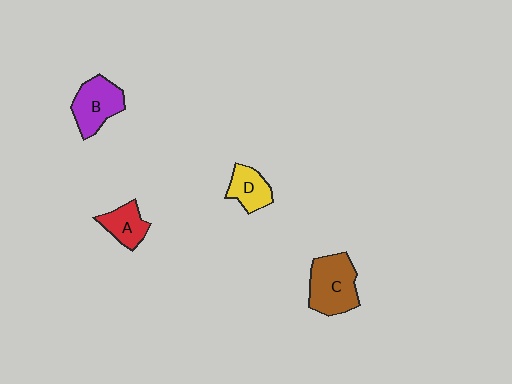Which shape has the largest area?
Shape C (brown).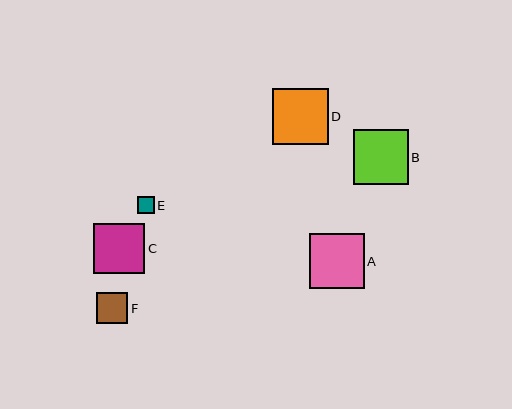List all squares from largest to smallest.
From largest to smallest: D, B, A, C, F, E.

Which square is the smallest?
Square E is the smallest with a size of approximately 16 pixels.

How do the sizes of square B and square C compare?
Square B and square C are approximately the same size.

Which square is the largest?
Square D is the largest with a size of approximately 56 pixels.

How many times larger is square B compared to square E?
Square B is approximately 3.4 times the size of square E.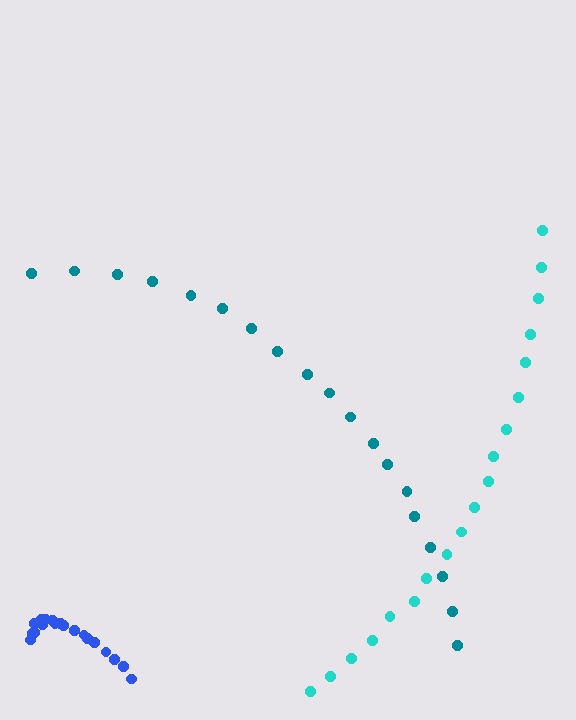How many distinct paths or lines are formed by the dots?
There are 3 distinct paths.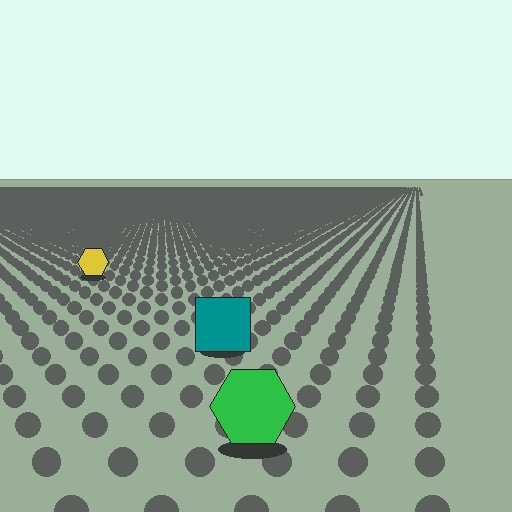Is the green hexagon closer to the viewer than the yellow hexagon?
Yes. The green hexagon is closer — you can tell from the texture gradient: the ground texture is coarser near it.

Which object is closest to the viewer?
The green hexagon is closest. The texture marks near it are larger and more spread out.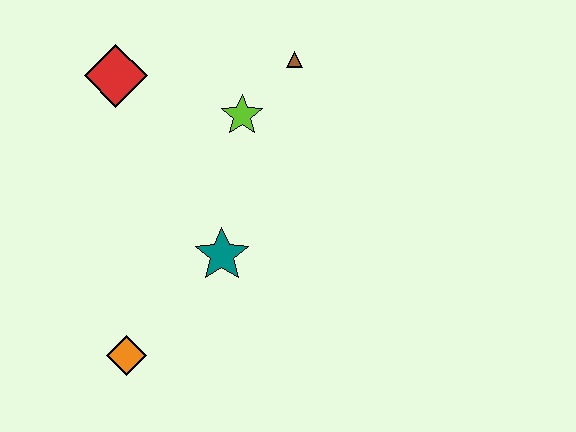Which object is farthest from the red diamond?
The orange diamond is farthest from the red diamond.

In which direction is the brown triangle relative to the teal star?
The brown triangle is above the teal star.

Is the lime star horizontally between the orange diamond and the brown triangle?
Yes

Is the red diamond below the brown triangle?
Yes